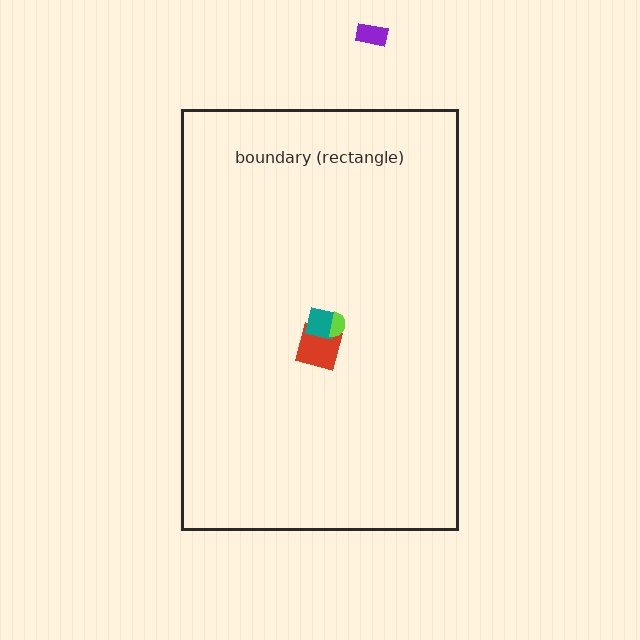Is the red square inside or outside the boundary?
Inside.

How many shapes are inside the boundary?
3 inside, 1 outside.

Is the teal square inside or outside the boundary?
Inside.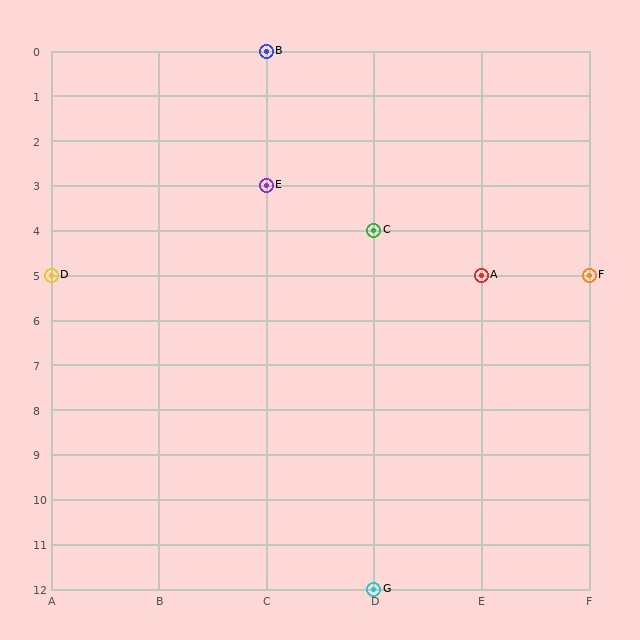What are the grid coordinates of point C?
Point C is at grid coordinates (D, 4).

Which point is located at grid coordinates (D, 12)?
Point G is at (D, 12).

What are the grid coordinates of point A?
Point A is at grid coordinates (E, 5).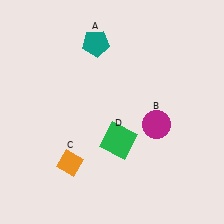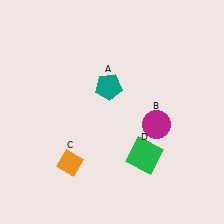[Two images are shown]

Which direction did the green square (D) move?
The green square (D) moved right.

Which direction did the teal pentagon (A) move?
The teal pentagon (A) moved down.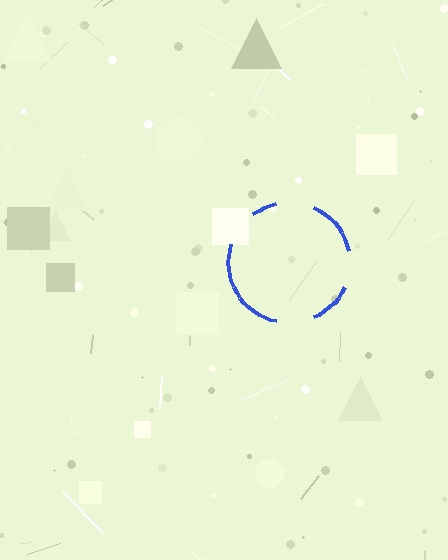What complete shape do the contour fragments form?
The contour fragments form a circle.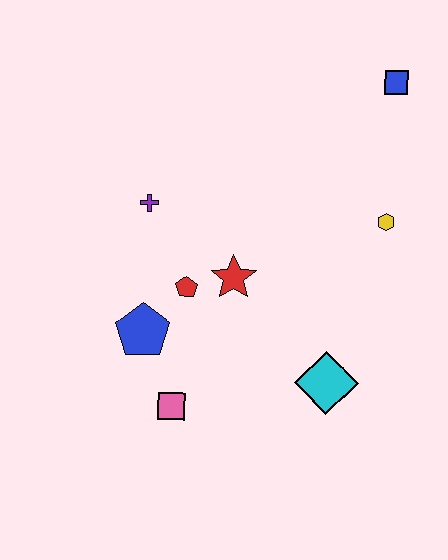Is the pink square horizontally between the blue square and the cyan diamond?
No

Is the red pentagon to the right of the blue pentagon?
Yes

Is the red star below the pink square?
No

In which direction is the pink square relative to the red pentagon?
The pink square is below the red pentagon.